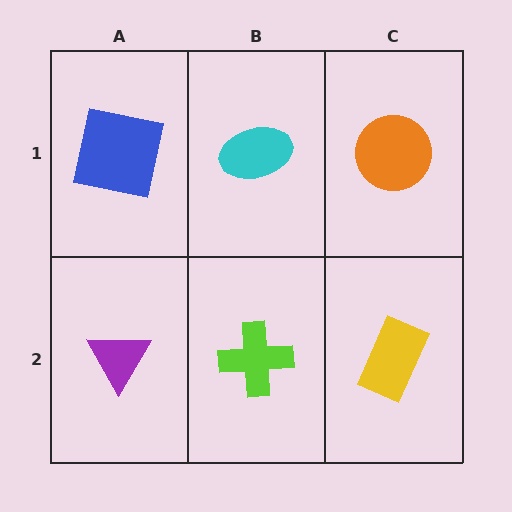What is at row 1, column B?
A cyan ellipse.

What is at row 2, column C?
A yellow rectangle.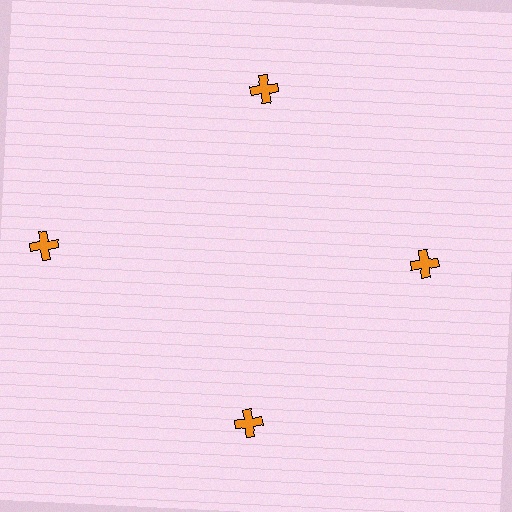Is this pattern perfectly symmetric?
No. The 4 orange crosses are arranged in a ring, but one element near the 9 o'clock position is pushed outward from the center, breaking the 4-fold rotational symmetry.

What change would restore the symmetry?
The symmetry would be restored by moving it inward, back onto the ring so that all 4 crosses sit at equal angles and equal distance from the center.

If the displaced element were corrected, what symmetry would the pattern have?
It would have 4-fold rotational symmetry — the pattern would map onto itself every 90 degrees.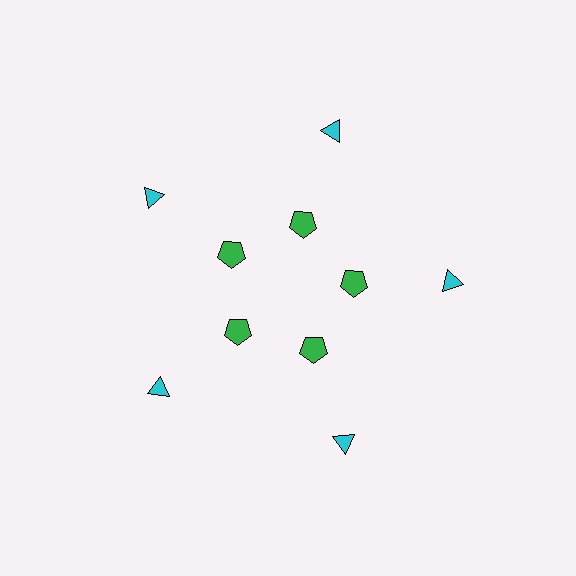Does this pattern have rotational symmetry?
Yes, this pattern has 5-fold rotational symmetry. It looks the same after rotating 72 degrees around the center.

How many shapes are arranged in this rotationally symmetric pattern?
There are 10 shapes, arranged in 5 groups of 2.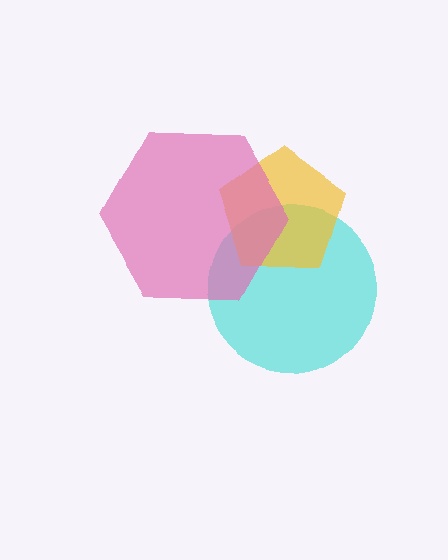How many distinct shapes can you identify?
There are 3 distinct shapes: a cyan circle, a yellow pentagon, a pink hexagon.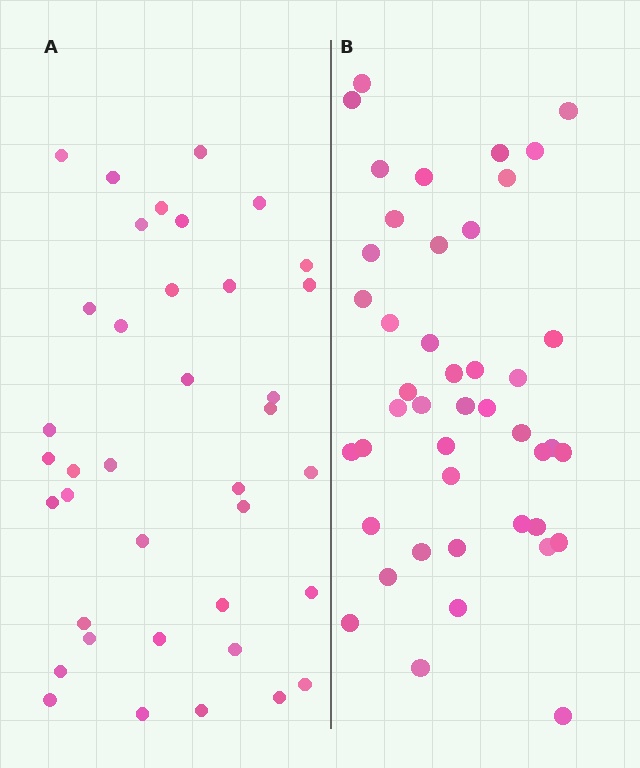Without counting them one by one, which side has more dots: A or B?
Region B (the right region) has more dots.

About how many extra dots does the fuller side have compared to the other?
Region B has about 6 more dots than region A.